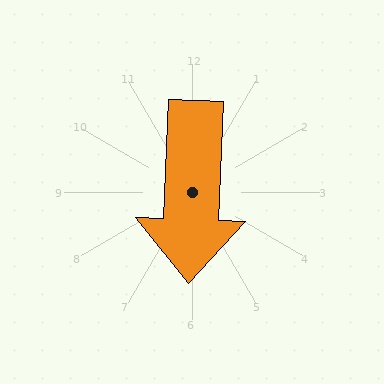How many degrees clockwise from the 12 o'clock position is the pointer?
Approximately 182 degrees.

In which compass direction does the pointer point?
South.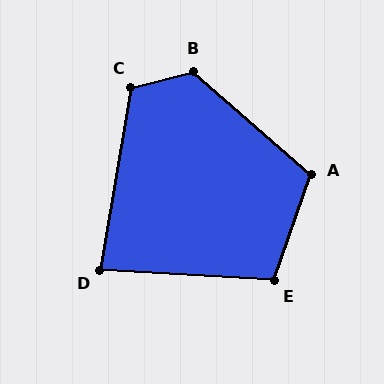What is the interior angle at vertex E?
Approximately 106 degrees (obtuse).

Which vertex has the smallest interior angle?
D, at approximately 84 degrees.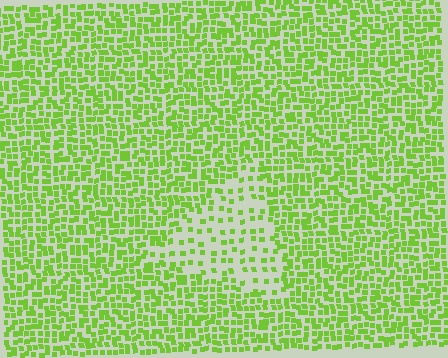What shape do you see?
I see a triangle.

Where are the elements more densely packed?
The elements are more densely packed outside the triangle boundary.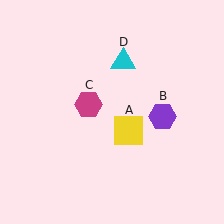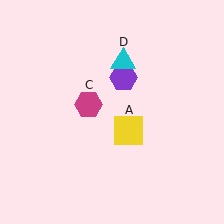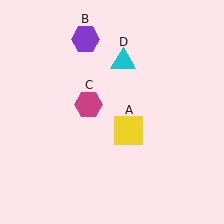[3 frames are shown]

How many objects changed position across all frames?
1 object changed position: purple hexagon (object B).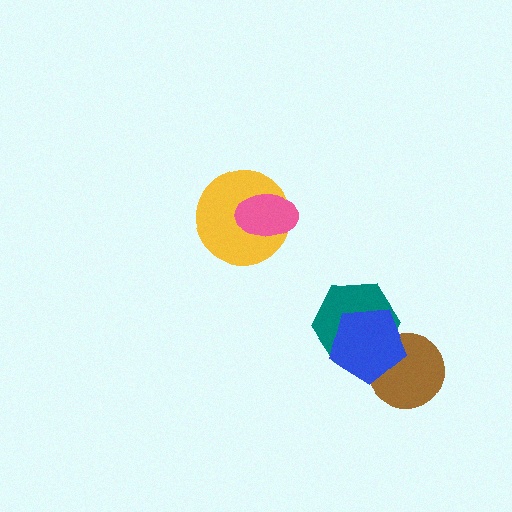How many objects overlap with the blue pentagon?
2 objects overlap with the blue pentagon.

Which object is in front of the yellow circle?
The pink ellipse is in front of the yellow circle.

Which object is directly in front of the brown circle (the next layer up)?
The teal hexagon is directly in front of the brown circle.